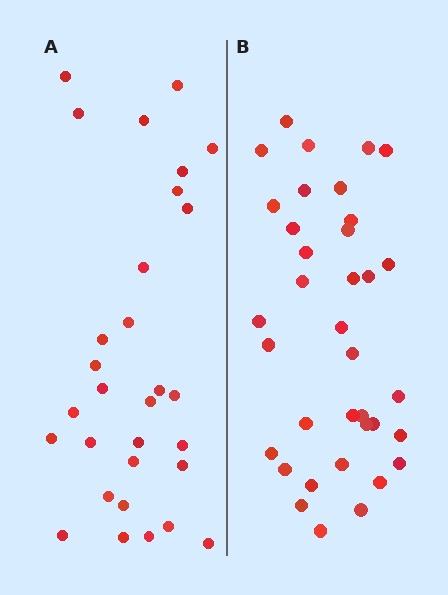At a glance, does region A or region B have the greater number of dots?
Region B (the right region) has more dots.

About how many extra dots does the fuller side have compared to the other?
Region B has about 6 more dots than region A.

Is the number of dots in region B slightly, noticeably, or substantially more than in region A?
Region B has only slightly more — the two regions are fairly close. The ratio is roughly 1.2 to 1.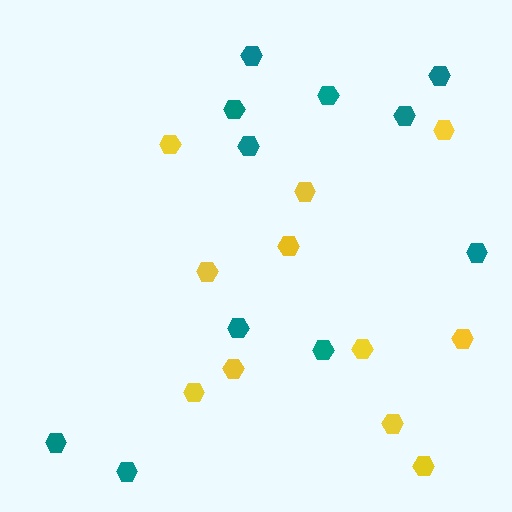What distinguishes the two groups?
There are 2 groups: one group of yellow hexagons (11) and one group of teal hexagons (11).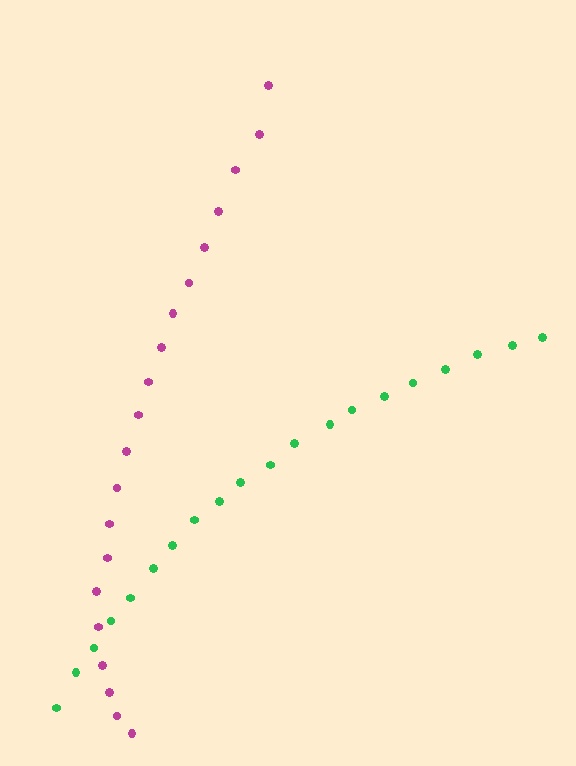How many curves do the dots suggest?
There are 2 distinct paths.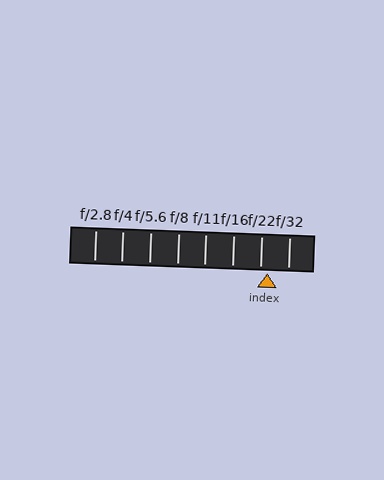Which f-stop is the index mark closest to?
The index mark is closest to f/22.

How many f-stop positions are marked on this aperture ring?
There are 8 f-stop positions marked.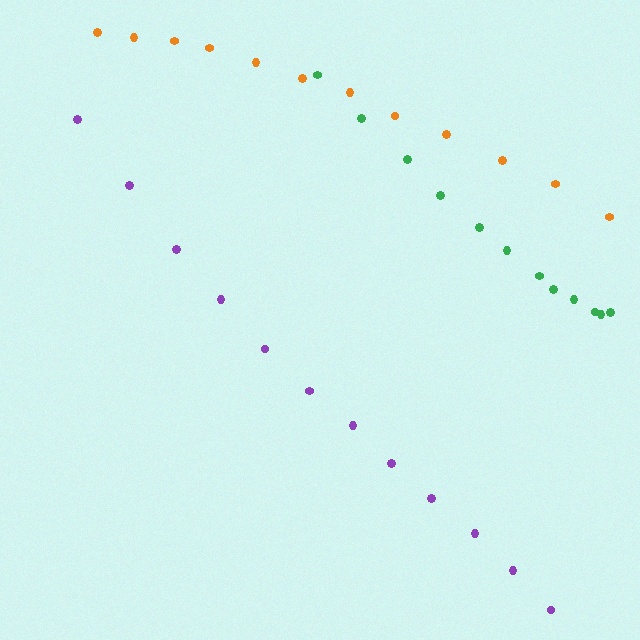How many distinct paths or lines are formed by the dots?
There are 3 distinct paths.